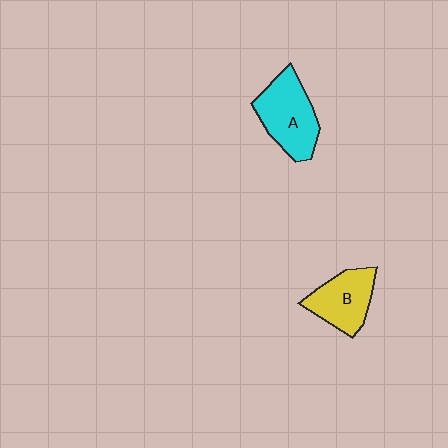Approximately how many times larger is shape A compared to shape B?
Approximately 1.2 times.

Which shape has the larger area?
Shape A (cyan).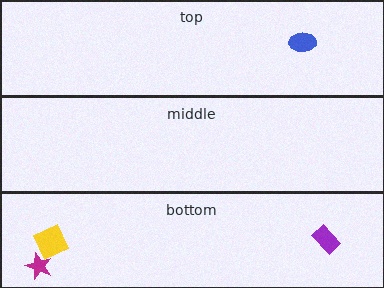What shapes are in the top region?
The blue ellipse.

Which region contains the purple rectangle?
The bottom region.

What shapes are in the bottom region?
The magenta star, the yellow square, the purple rectangle.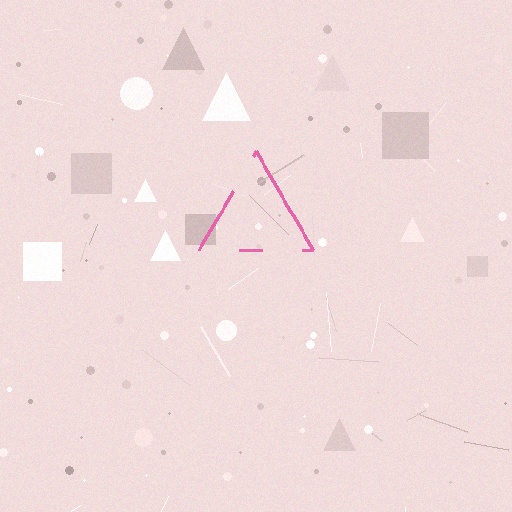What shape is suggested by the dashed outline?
The dashed outline suggests a triangle.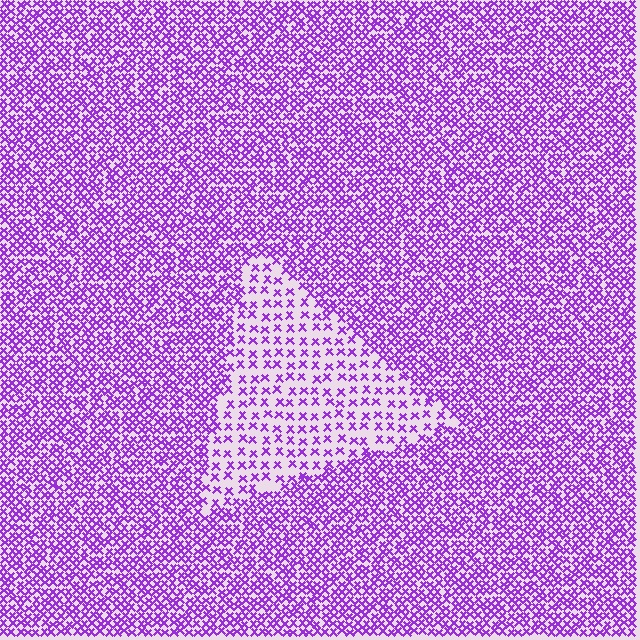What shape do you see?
I see a triangle.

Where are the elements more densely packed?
The elements are more densely packed outside the triangle boundary.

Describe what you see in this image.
The image contains small purple elements arranged at two different densities. A triangle-shaped region is visible where the elements are less densely packed than the surrounding area.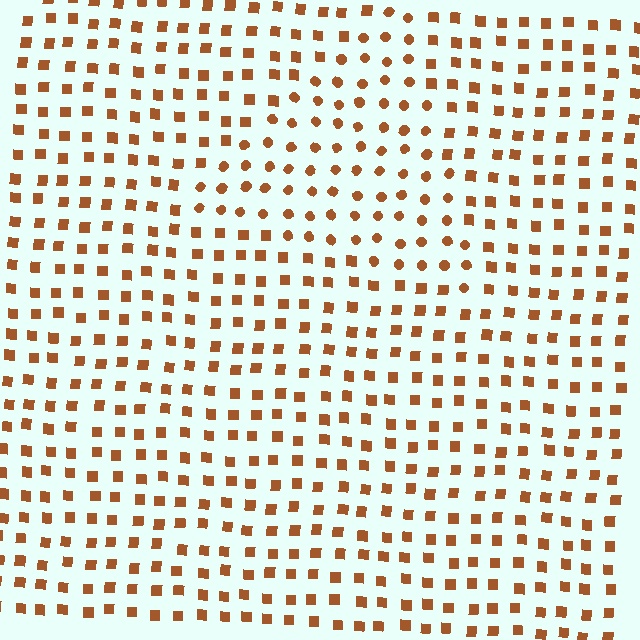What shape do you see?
I see a triangle.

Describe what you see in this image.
The image is filled with small brown elements arranged in a uniform grid. A triangle-shaped region contains circles, while the surrounding area contains squares. The boundary is defined purely by the change in element shape.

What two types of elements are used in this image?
The image uses circles inside the triangle region and squares outside it.